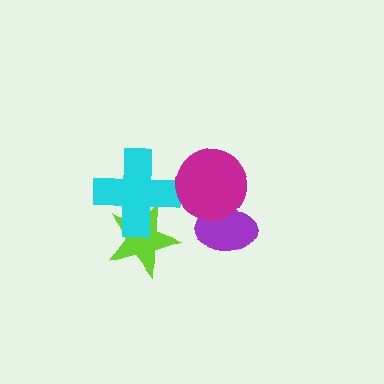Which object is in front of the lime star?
The cyan cross is in front of the lime star.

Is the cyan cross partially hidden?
No, no other shape covers it.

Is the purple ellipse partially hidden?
Yes, it is partially covered by another shape.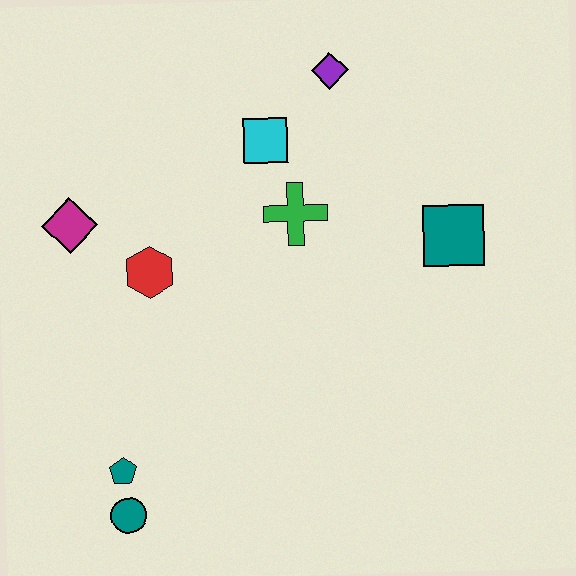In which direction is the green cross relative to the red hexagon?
The green cross is to the right of the red hexagon.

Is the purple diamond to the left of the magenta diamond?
No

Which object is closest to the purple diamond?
The cyan square is closest to the purple diamond.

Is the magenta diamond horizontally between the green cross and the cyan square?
No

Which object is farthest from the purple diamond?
The teal circle is farthest from the purple diamond.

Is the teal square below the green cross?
Yes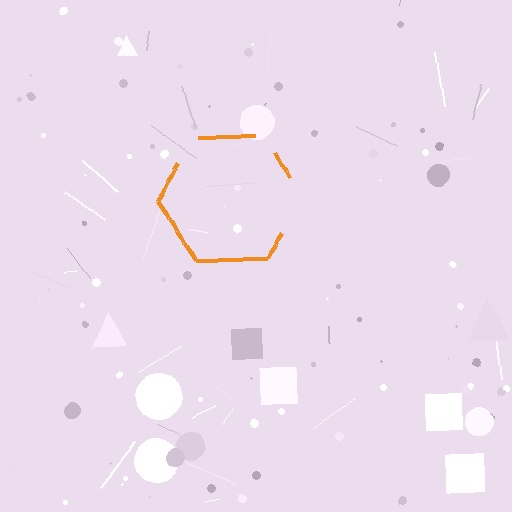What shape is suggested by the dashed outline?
The dashed outline suggests a hexagon.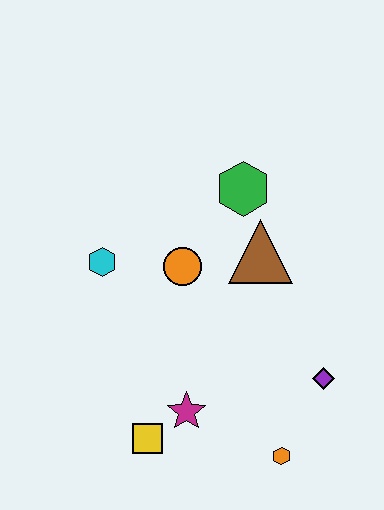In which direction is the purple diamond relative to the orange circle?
The purple diamond is to the right of the orange circle.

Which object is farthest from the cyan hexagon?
The orange hexagon is farthest from the cyan hexagon.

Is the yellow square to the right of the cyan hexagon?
Yes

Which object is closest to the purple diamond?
The orange hexagon is closest to the purple diamond.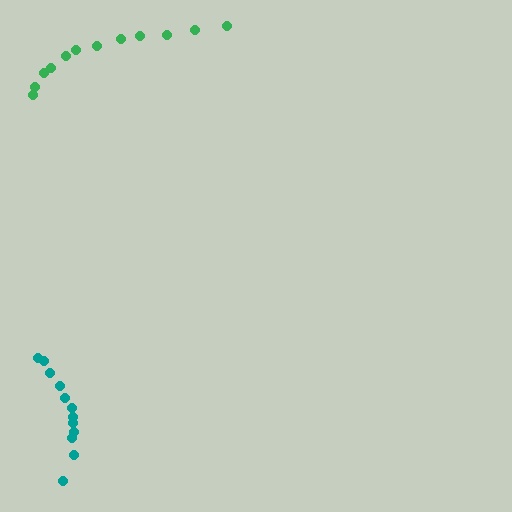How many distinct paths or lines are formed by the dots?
There are 2 distinct paths.